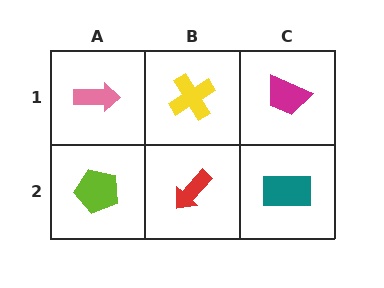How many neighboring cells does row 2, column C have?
2.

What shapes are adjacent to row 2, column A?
A pink arrow (row 1, column A), a red arrow (row 2, column B).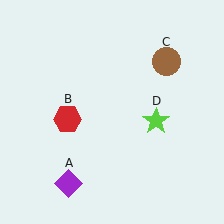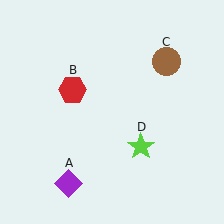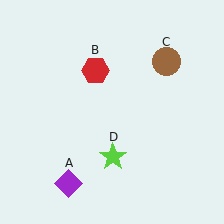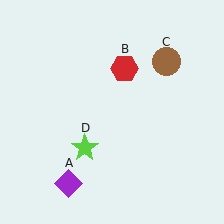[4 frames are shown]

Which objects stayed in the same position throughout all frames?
Purple diamond (object A) and brown circle (object C) remained stationary.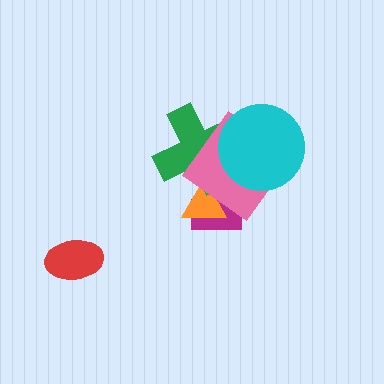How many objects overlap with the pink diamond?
4 objects overlap with the pink diamond.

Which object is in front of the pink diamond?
The cyan circle is in front of the pink diamond.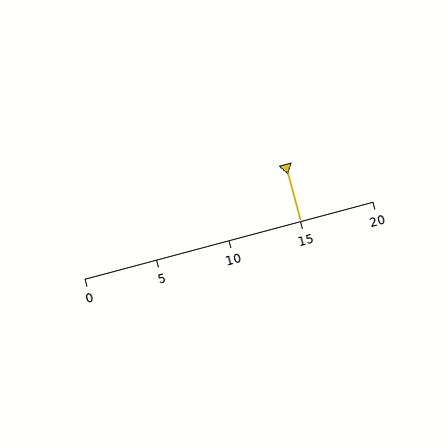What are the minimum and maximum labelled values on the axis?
The axis runs from 0 to 20.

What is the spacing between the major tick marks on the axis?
The major ticks are spaced 5 apart.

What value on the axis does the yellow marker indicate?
The marker indicates approximately 15.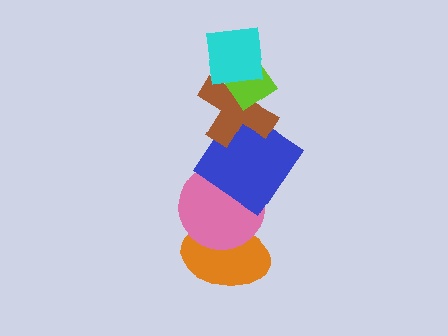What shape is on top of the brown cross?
The lime diamond is on top of the brown cross.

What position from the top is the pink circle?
The pink circle is 5th from the top.